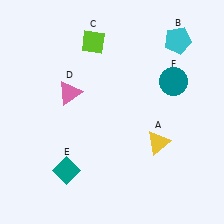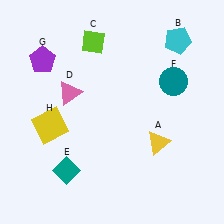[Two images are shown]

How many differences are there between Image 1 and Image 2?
There are 2 differences between the two images.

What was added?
A purple pentagon (G), a yellow square (H) were added in Image 2.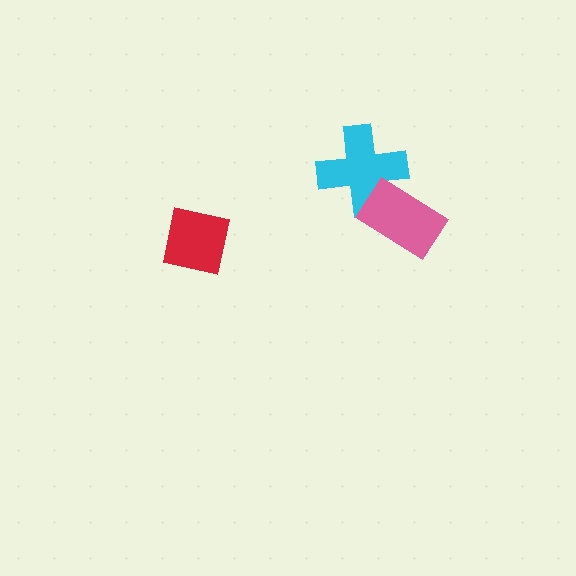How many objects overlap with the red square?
0 objects overlap with the red square.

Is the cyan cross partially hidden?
Yes, it is partially covered by another shape.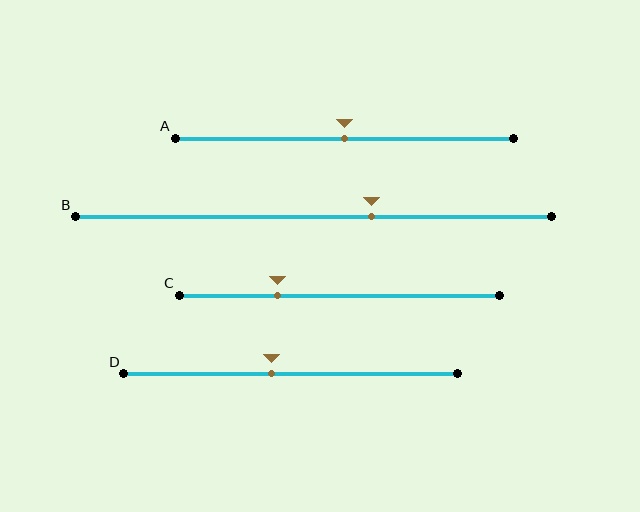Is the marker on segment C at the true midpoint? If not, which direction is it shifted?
No, the marker on segment C is shifted to the left by about 19% of the segment length.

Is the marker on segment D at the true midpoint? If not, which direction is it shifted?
No, the marker on segment D is shifted to the left by about 6% of the segment length.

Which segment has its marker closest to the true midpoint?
Segment A has its marker closest to the true midpoint.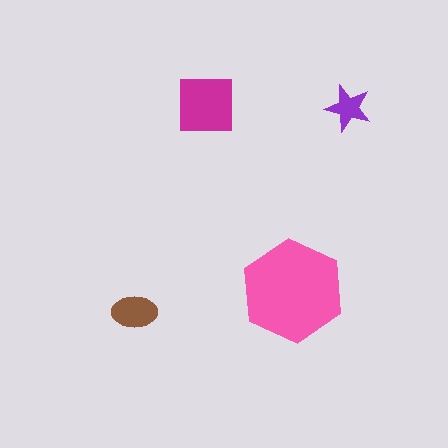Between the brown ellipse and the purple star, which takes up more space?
The brown ellipse.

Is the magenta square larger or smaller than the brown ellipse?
Larger.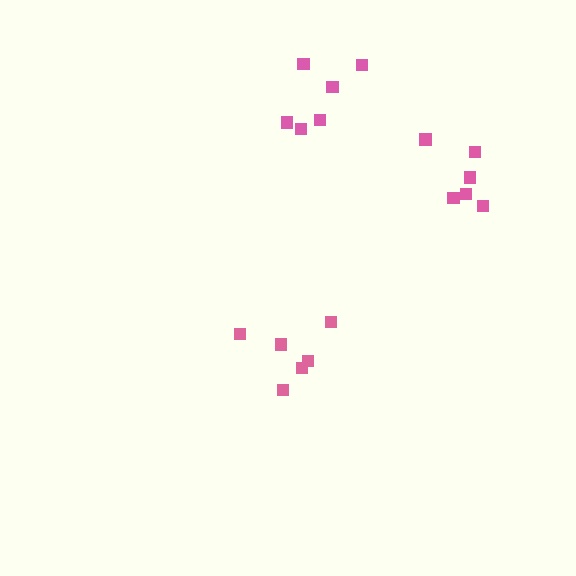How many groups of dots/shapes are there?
There are 3 groups.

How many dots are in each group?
Group 1: 6 dots, Group 2: 6 dots, Group 3: 6 dots (18 total).